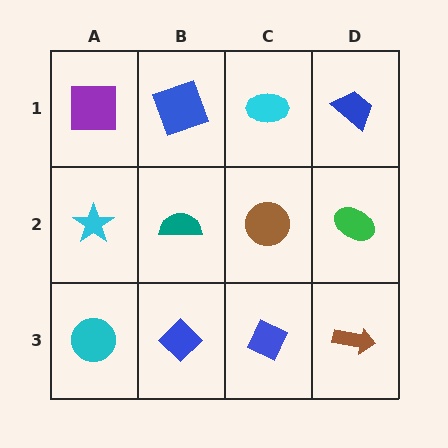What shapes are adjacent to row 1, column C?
A brown circle (row 2, column C), a blue square (row 1, column B), a blue trapezoid (row 1, column D).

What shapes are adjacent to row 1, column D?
A green ellipse (row 2, column D), a cyan ellipse (row 1, column C).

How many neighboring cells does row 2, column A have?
3.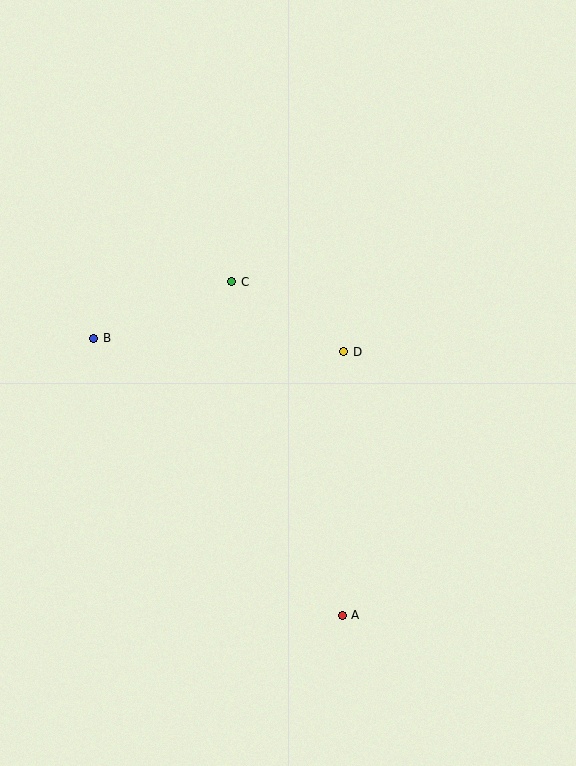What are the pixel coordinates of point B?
Point B is at (94, 338).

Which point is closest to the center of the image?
Point D at (344, 352) is closest to the center.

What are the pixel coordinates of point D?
Point D is at (344, 352).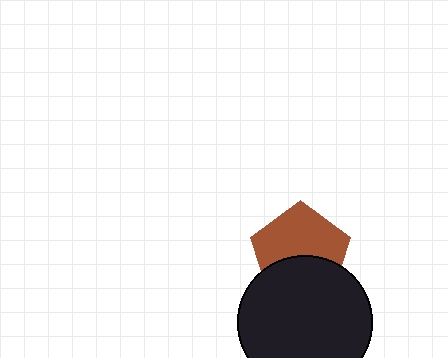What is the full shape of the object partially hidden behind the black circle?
The partially hidden object is a brown pentagon.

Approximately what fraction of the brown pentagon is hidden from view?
Roughly 41% of the brown pentagon is hidden behind the black circle.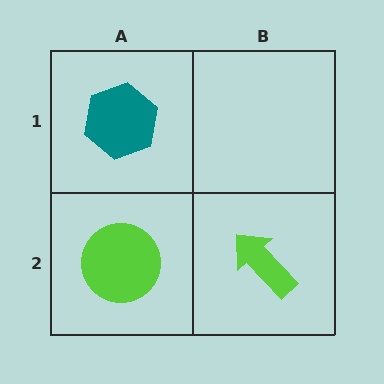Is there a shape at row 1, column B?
No, that cell is empty.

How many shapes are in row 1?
1 shape.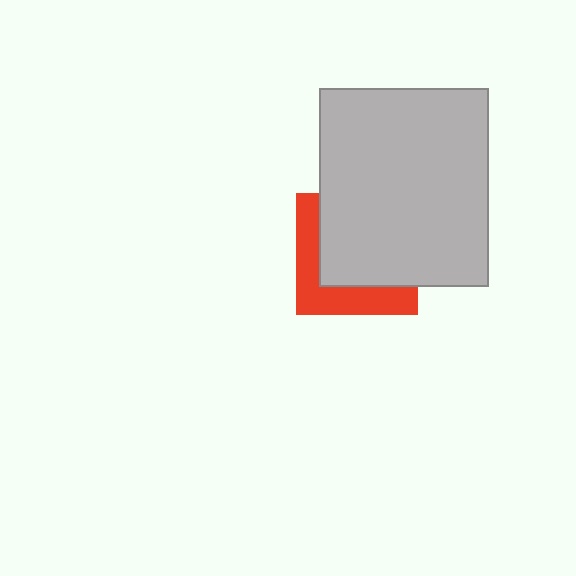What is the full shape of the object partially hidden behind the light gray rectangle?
The partially hidden object is a red square.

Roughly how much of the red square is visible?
A small part of it is visible (roughly 38%).